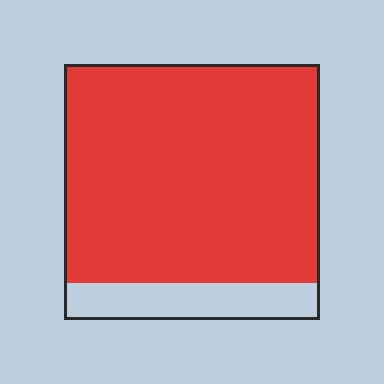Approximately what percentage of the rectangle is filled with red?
Approximately 85%.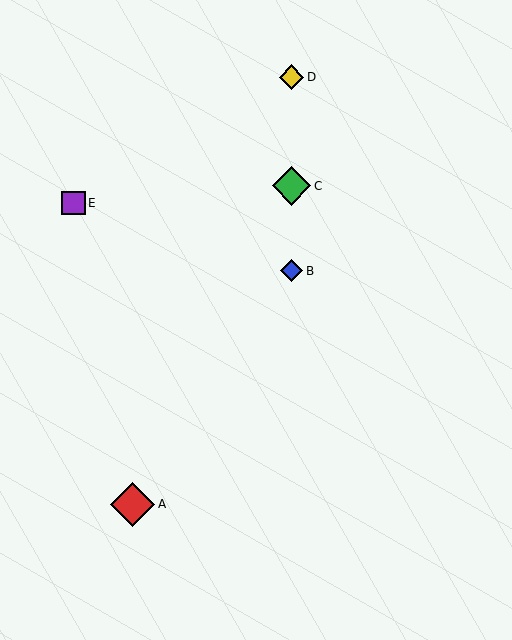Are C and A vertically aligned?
No, C is at x≈292 and A is at x≈133.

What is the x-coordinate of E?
Object E is at x≈73.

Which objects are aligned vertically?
Objects B, C, D are aligned vertically.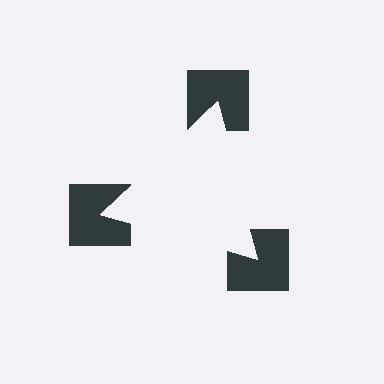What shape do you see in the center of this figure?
An illusory triangle — its edges are inferred from the aligned wedge cuts in the notched squares, not physically drawn.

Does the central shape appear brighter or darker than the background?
It typically appears slightly brighter than the background, even though no actual brightness change is drawn.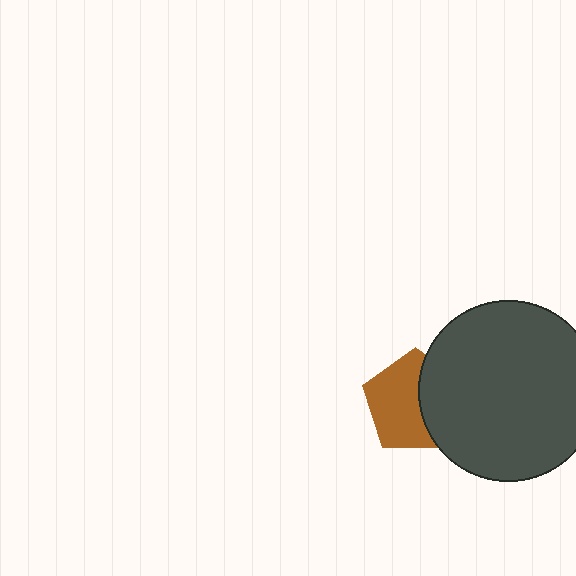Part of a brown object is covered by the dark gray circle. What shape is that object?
It is a pentagon.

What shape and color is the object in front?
The object in front is a dark gray circle.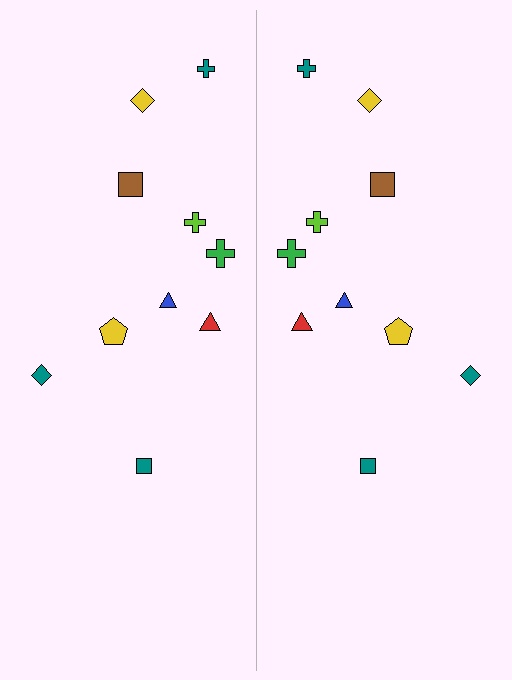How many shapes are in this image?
There are 20 shapes in this image.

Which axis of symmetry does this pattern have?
The pattern has a vertical axis of symmetry running through the center of the image.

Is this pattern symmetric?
Yes, this pattern has bilateral (reflection) symmetry.